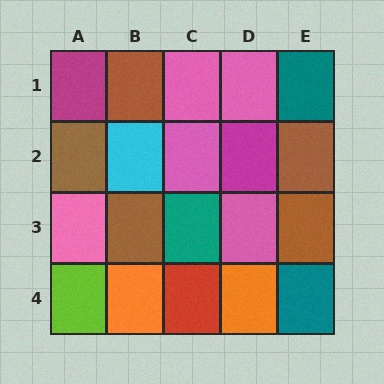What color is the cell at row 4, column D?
Orange.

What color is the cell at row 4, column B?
Orange.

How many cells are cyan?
1 cell is cyan.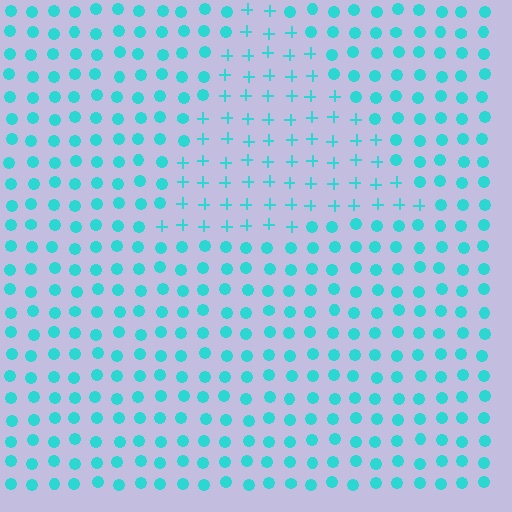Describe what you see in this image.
The image is filled with small cyan elements arranged in a uniform grid. A triangle-shaped region contains plus signs, while the surrounding area contains circles. The boundary is defined purely by the change in element shape.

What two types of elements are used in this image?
The image uses plus signs inside the triangle region and circles outside it.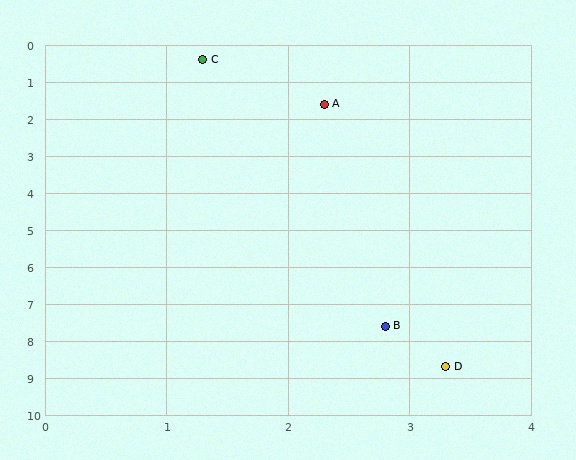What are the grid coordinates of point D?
Point D is at approximately (3.3, 8.7).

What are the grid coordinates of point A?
Point A is at approximately (2.3, 1.6).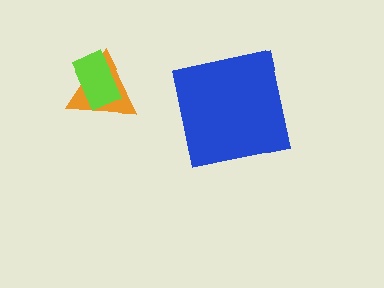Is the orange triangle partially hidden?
Yes, it is partially covered by another shape.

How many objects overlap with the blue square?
0 objects overlap with the blue square.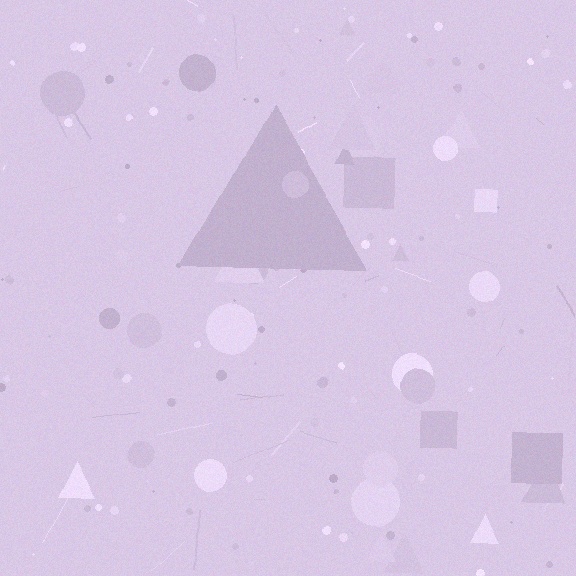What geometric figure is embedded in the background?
A triangle is embedded in the background.